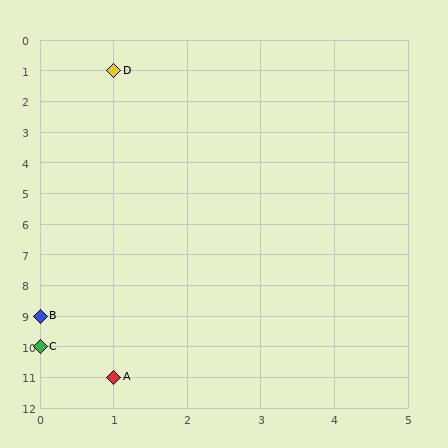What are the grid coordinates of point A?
Point A is at grid coordinates (1, 11).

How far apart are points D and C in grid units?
Points D and C are 1 column and 9 rows apart (about 9.1 grid units diagonally).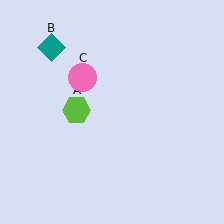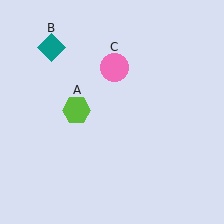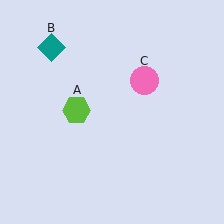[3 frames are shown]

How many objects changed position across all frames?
1 object changed position: pink circle (object C).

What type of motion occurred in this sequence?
The pink circle (object C) rotated clockwise around the center of the scene.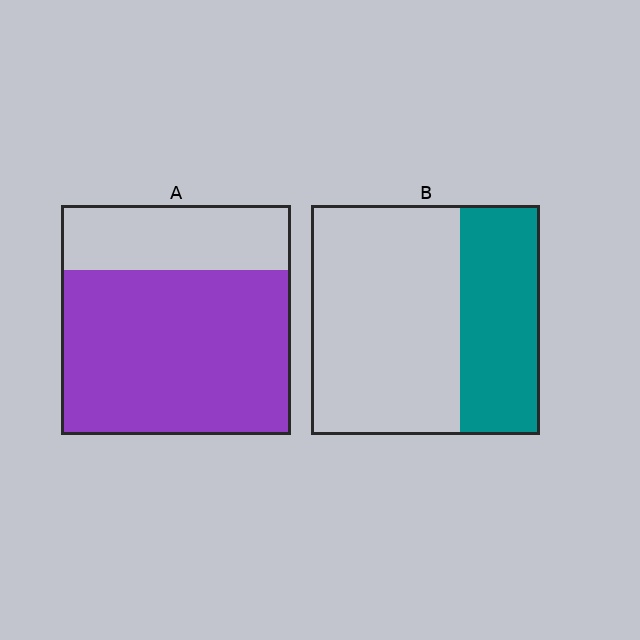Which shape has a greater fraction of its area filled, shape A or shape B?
Shape A.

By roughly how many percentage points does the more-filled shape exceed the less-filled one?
By roughly 35 percentage points (A over B).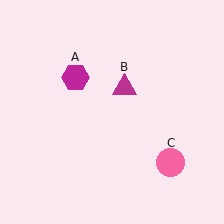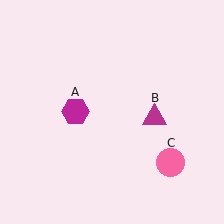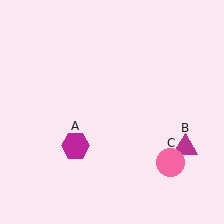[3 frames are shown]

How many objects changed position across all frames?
2 objects changed position: magenta hexagon (object A), magenta triangle (object B).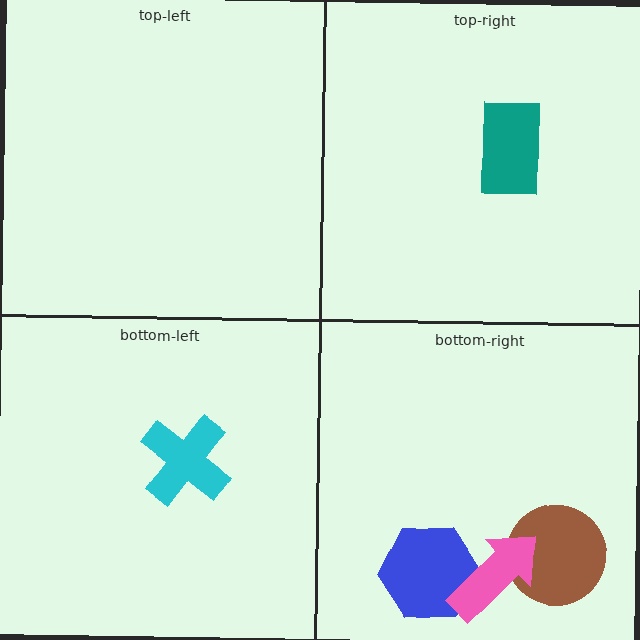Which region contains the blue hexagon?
The bottom-right region.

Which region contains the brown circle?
The bottom-right region.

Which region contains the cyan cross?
The bottom-left region.